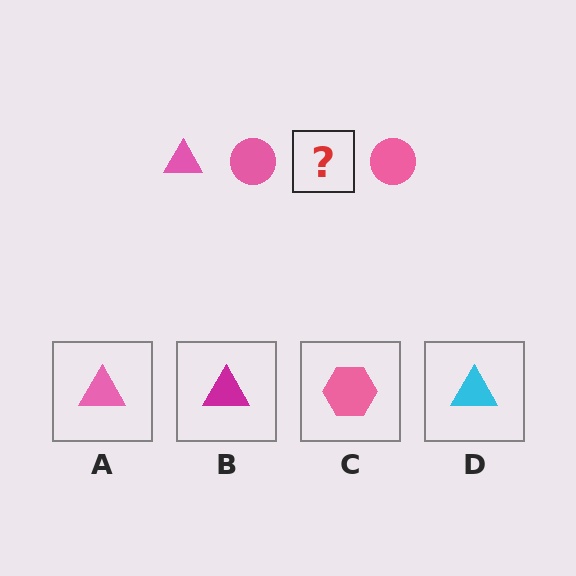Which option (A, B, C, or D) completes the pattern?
A.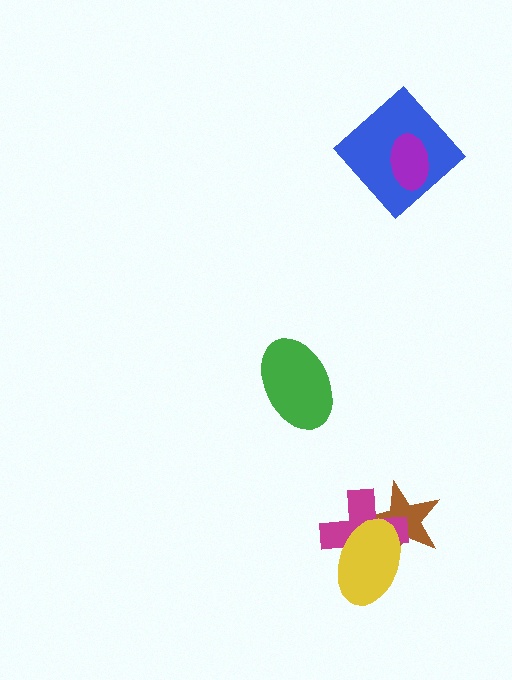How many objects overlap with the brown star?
2 objects overlap with the brown star.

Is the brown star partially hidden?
Yes, it is partially covered by another shape.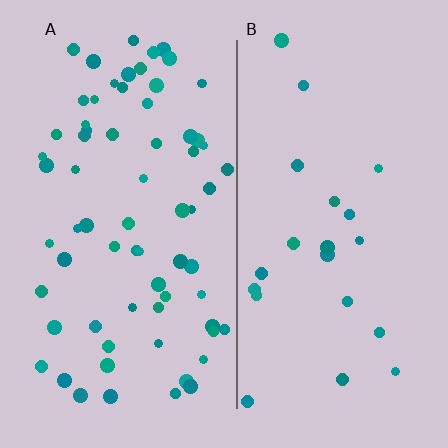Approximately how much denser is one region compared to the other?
Approximately 3.2× — region A over region B.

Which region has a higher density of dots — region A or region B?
A (the left).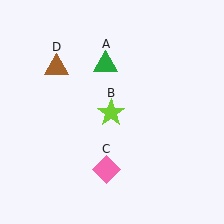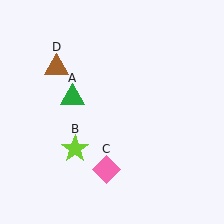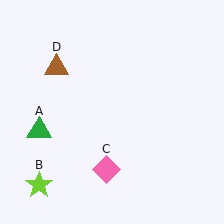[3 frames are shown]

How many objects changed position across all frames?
2 objects changed position: green triangle (object A), lime star (object B).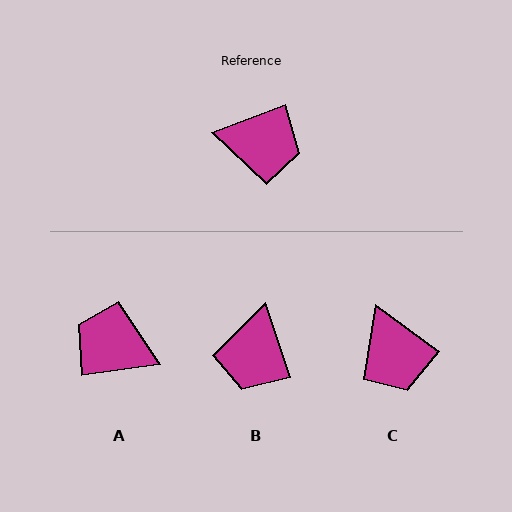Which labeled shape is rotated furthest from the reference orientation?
A, about 167 degrees away.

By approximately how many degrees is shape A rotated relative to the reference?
Approximately 167 degrees counter-clockwise.